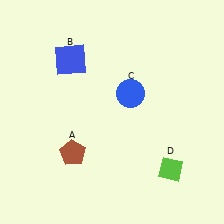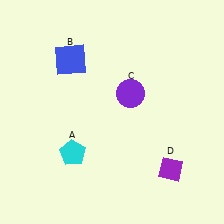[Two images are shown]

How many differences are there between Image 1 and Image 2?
There are 3 differences between the two images.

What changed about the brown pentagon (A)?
In Image 1, A is brown. In Image 2, it changed to cyan.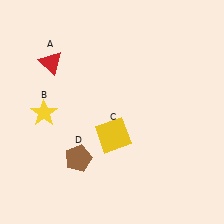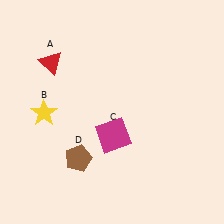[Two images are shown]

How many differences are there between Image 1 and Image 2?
There is 1 difference between the two images.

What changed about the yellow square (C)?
In Image 1, C is yellow. In Image 2, it changed to magenta.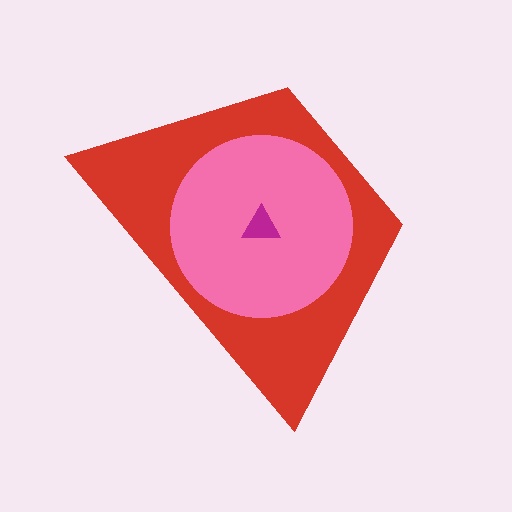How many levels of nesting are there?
3.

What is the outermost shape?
The red trapezoid.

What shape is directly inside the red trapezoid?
The pink circle.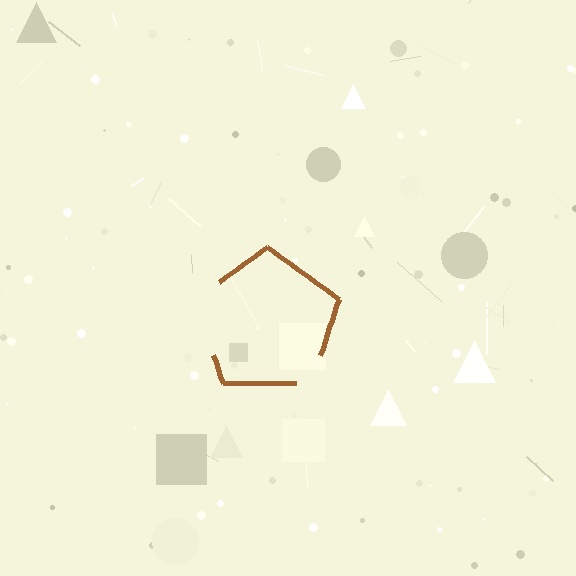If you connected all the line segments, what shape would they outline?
They would outline a pentagon.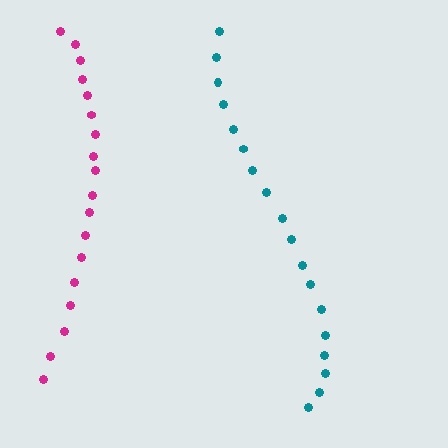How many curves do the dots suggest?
There are 2 distinct paths.